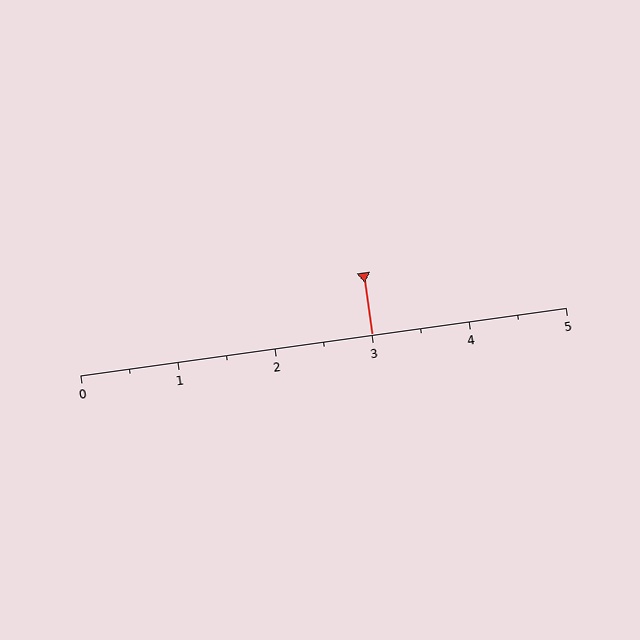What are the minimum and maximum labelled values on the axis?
The axis runs from 0 to 5.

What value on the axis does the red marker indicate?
The marker indicates approximately 3.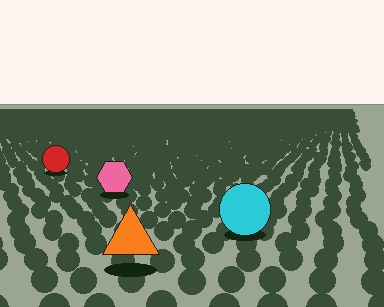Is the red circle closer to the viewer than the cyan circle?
No. The cyan circle is closer — you can tell from the texture gradient: the ground texture is coarser near it.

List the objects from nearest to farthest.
From nearest to farthest: the orange triangle, the cyan circle, the pink hexagon, the red circle.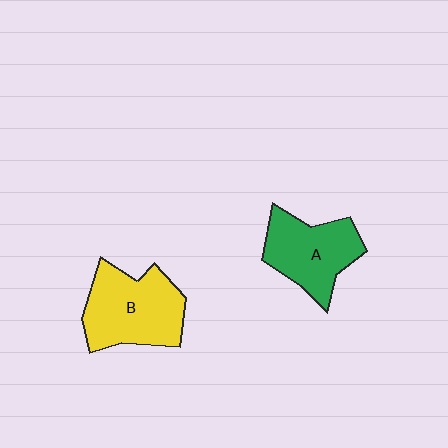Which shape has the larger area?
Shape B (yellow).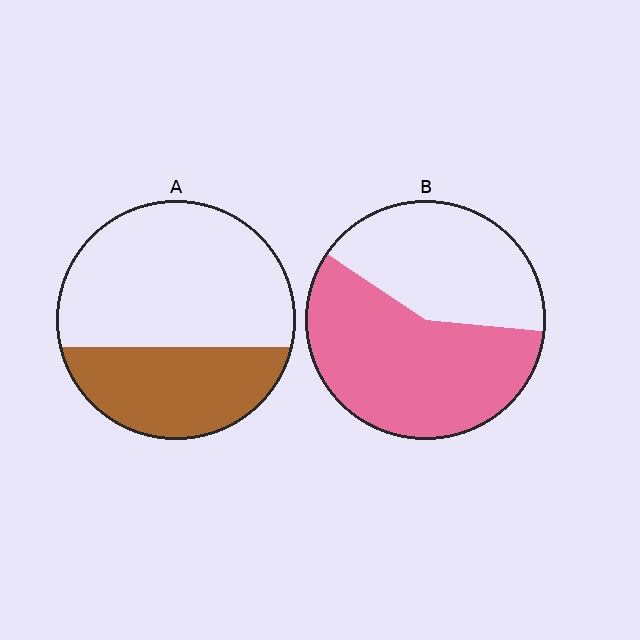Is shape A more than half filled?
No.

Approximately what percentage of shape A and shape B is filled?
A is approximately 35% and B is approximately 60%.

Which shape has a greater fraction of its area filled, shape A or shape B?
Shape B.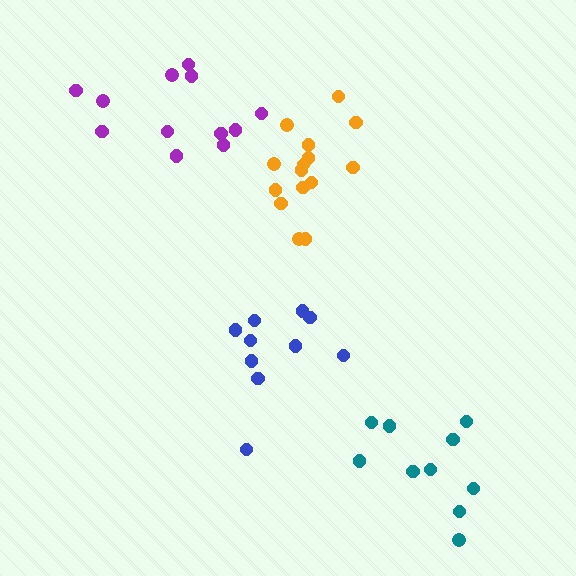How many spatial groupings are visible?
There are 4 spatial groupings.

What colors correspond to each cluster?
The clusters are colored: orange, blue, teal, purple.